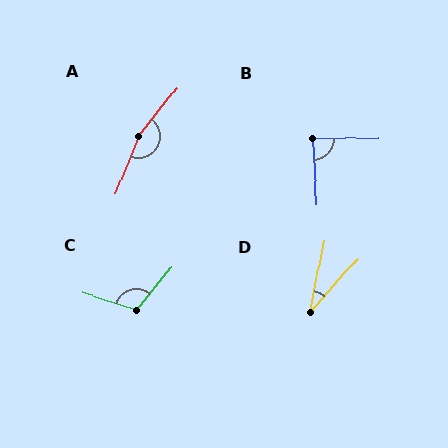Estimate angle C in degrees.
Approximately 112 degrees.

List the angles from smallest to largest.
D (31°), B (87°), C (112°), A (163°).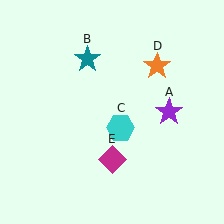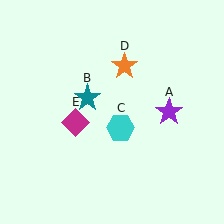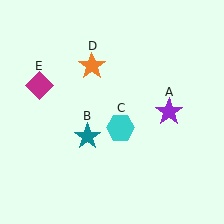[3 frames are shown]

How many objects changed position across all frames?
3 objects changed position: teal star (object B), orange star (object D), magenta diamond (object E).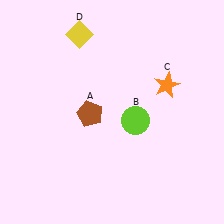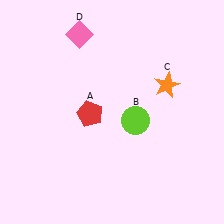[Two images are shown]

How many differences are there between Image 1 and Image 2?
There are 2 differences between the two images.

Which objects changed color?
A changed from brown to red. D changed from yellow to pink.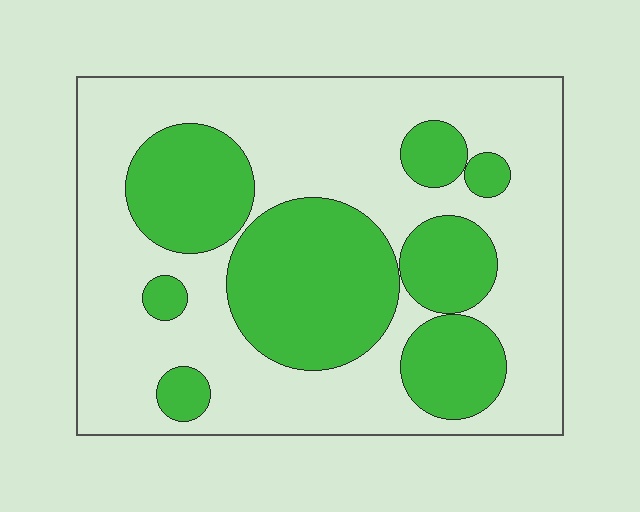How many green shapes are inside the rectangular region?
8.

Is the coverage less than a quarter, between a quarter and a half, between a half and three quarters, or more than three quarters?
Between a quarter and a half.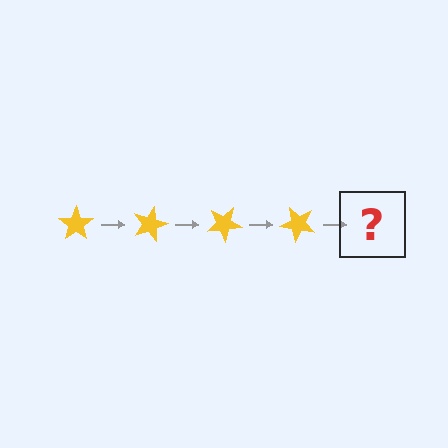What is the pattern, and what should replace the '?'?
The pattern is that the star rotates 15 degrees each step. The '?' should be a yellow star rotated 60 degrees.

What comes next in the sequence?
The next element should be a yellow star rotated 60 degrees.